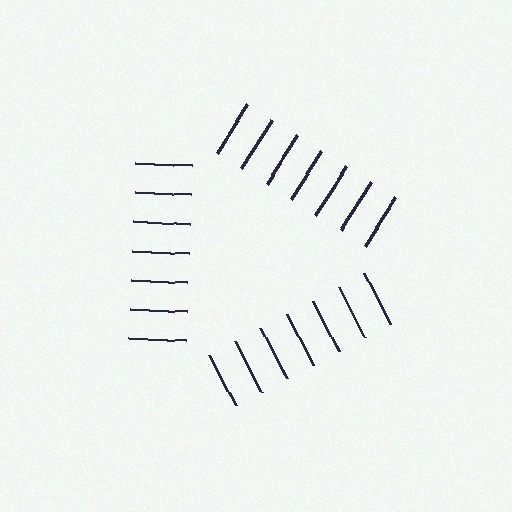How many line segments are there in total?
21 — 7 along each of the 3 edges.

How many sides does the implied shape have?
3 sides — the line-ends trace a triangle.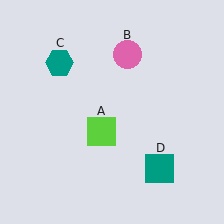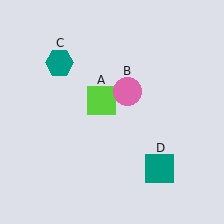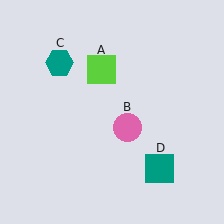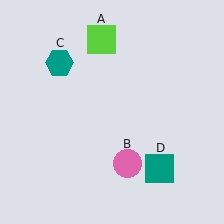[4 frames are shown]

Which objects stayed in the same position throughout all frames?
Teal hexagon (object C) and teal square (object D) remained stationary.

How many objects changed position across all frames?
2 objects changed position: lime square (object A), pink circle (object B).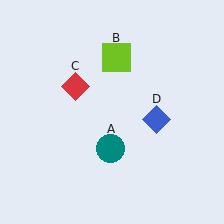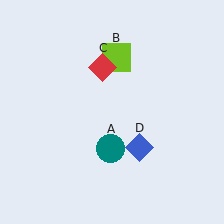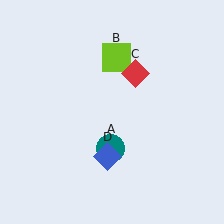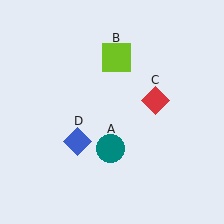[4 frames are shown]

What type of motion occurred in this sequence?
The red diamond (object C), blue diamond (object D) rotated clockwise around the center of the scene.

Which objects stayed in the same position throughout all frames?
Teal circle (object A) and lime square (object B) remained stationary.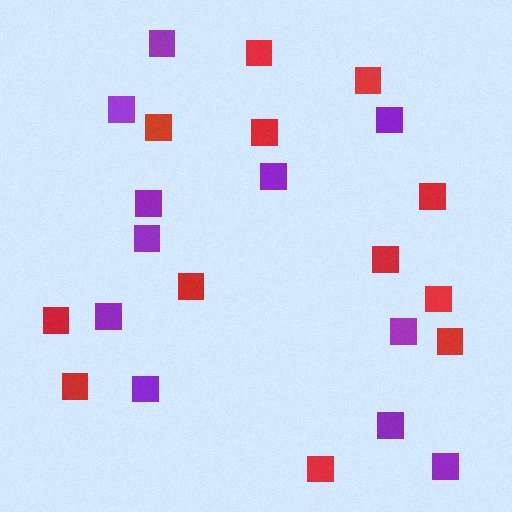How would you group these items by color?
There are 2 groups: one group of red squares (12) and one group of purple squares (11).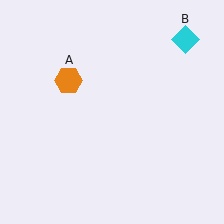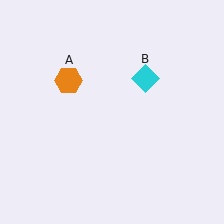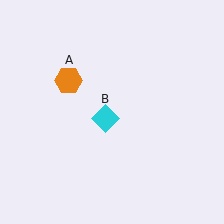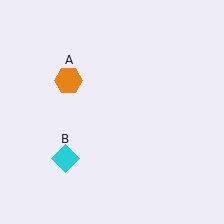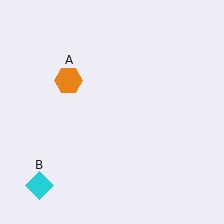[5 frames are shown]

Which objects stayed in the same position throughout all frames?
Orange hexagon (object A) remained stationary.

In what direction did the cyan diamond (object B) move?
The cyan diamond (object B) moved down and to the left.